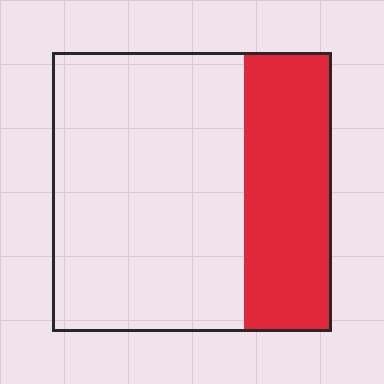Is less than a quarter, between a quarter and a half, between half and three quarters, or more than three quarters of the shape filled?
Between a quarter and a half.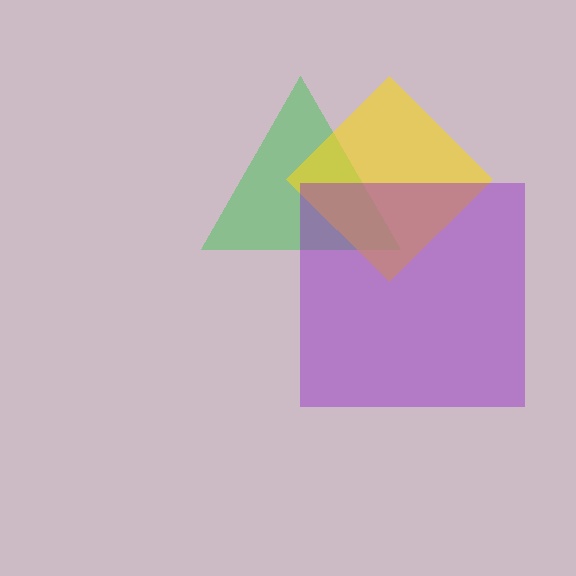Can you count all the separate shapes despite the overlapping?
Yes, there are 3 separate shapes.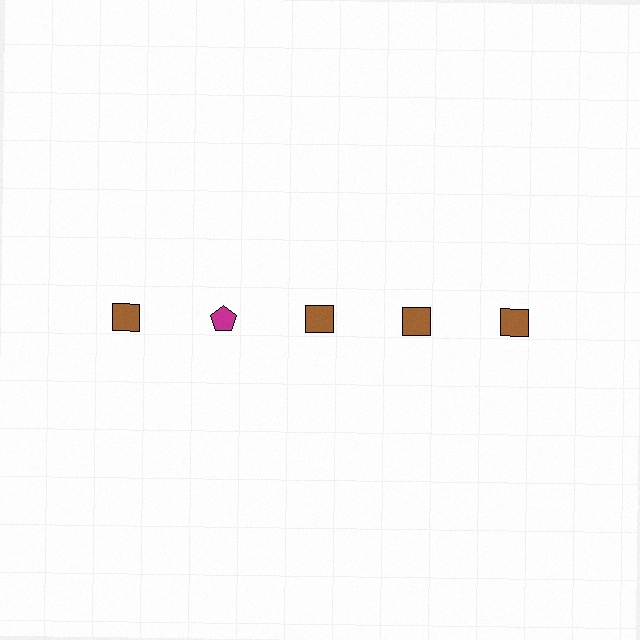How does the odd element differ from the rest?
It differs in both color (magenta instead of brown) and shape (pentagon instead of square).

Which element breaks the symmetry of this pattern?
The magenta pentagon in the top row, second from left column breaks the symmetry. All other shapes are brown squares.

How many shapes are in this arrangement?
There are 5 shapes arranged in a grid pattern.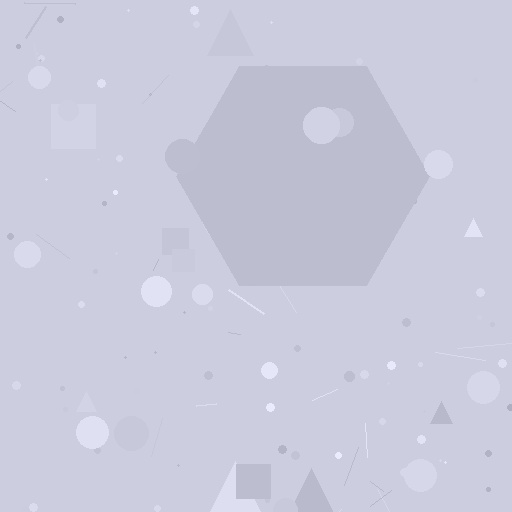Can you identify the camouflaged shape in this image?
The camouflaged shape is a hexagon.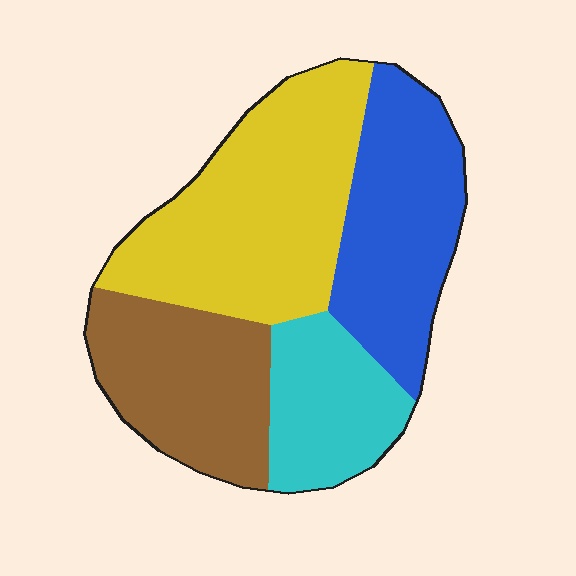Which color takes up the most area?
Yellow, at roughly 35%.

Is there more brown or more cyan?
Brown.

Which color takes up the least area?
Cyan, at roughly 15%.